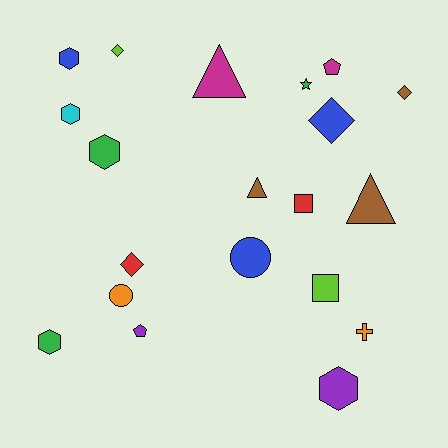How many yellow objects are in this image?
There are no yellow objects.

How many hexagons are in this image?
There are 5 hexagons.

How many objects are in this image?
There are 20 objects.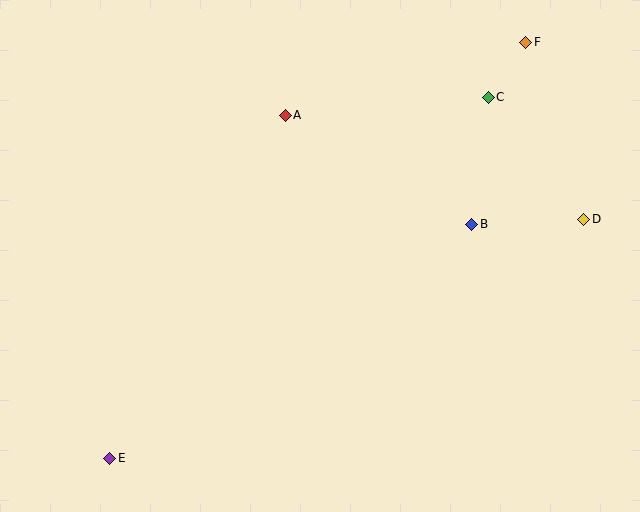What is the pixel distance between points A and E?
The distance between A and E is 386 pixels.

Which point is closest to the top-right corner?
Point F is closest to the top-right corner.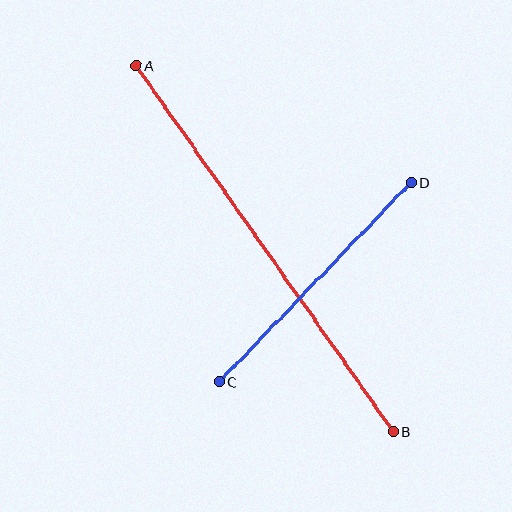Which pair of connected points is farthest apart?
Points A and B are farthest apart.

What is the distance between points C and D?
The distance is approximately 277 pixels.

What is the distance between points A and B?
The distance is approximately 447 pixels.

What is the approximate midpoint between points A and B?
The midpoint is at approximately (265, 249) pixels.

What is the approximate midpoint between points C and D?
The midpoint is at approximately (315, 282) pixels.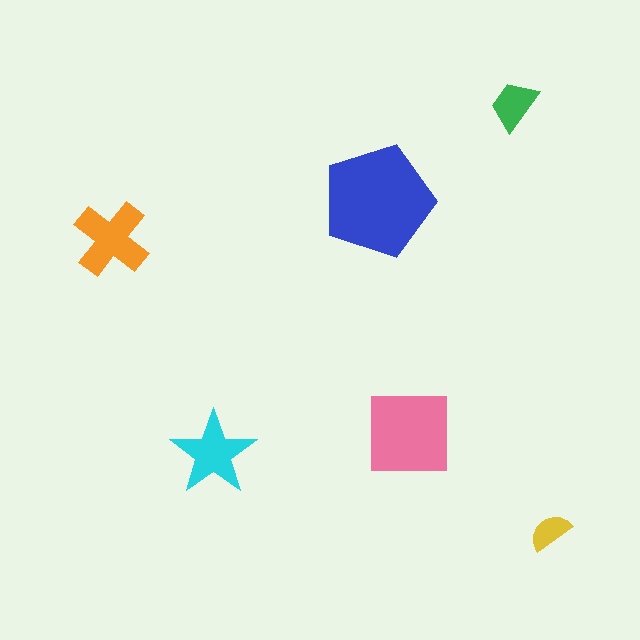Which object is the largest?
The blue pentagon.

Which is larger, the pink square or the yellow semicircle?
The pink square.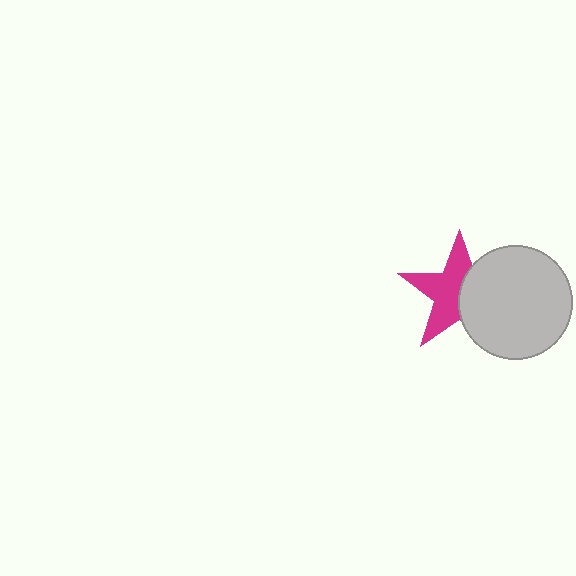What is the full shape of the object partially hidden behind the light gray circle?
The partially hidden object is a magenta star.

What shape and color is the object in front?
The object in front is a light gray circle.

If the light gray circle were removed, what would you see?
You would see the complete magenta star.